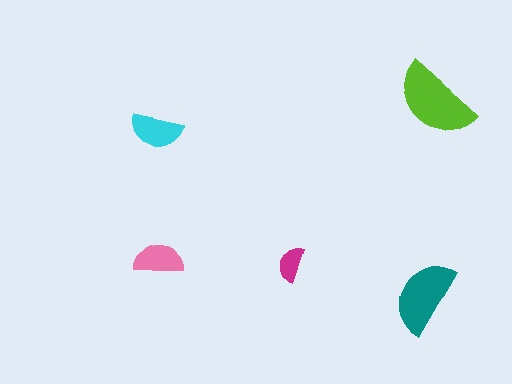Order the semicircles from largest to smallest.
the lime one, the teal one, the cyan one, the pink one, the magenta one.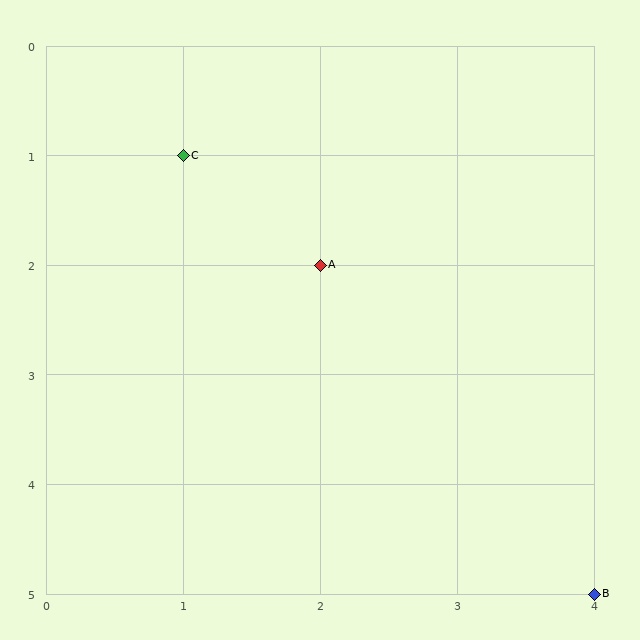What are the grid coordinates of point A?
Point A is at grid coordinates (2, 2).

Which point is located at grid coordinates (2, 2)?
Point A is at (2, 2).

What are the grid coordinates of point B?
Point B is at grid coordinates (4, 5).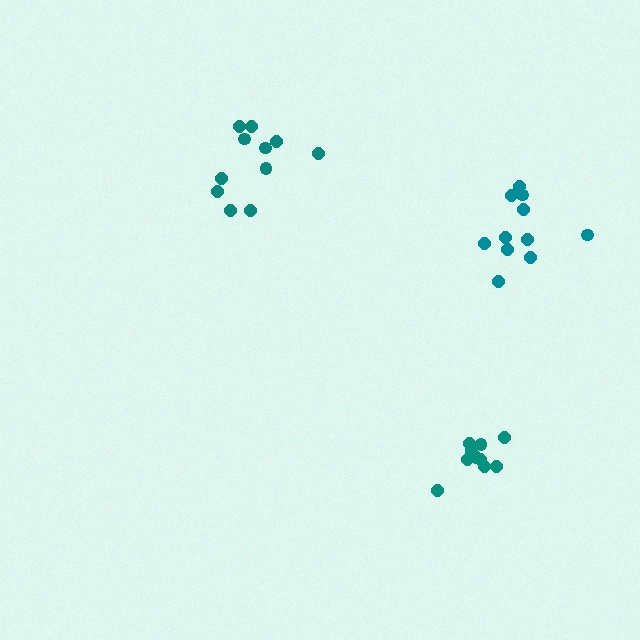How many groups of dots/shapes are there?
There are 3 groups.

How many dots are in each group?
Group 1: 10 dots, Group 2: 11 dots, Group 3: 11 dots (32 total).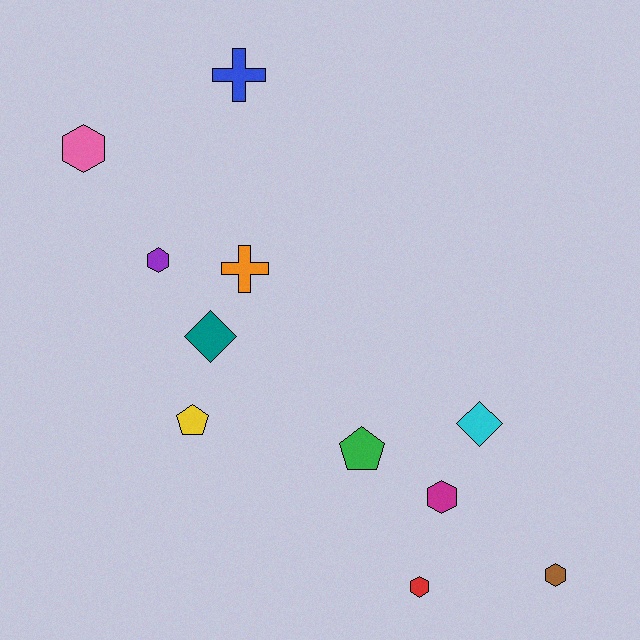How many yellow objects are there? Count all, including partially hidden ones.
There is 1 yellow object.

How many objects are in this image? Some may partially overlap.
There are 11 objects.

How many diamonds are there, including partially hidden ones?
There are 2 diamonds.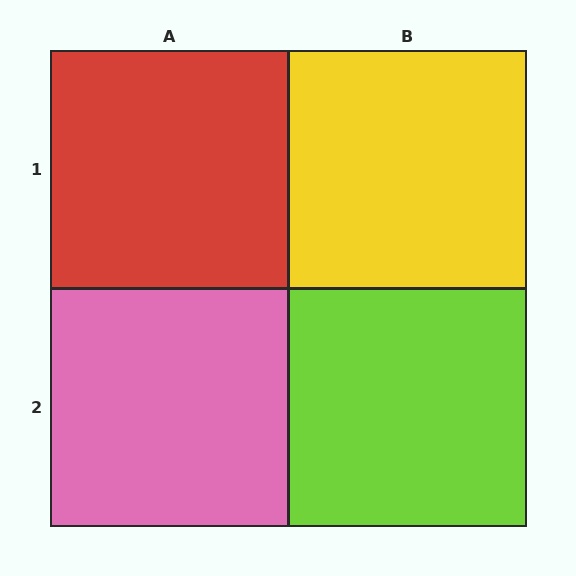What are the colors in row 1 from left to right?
Red, yellow.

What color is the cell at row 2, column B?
Lime.